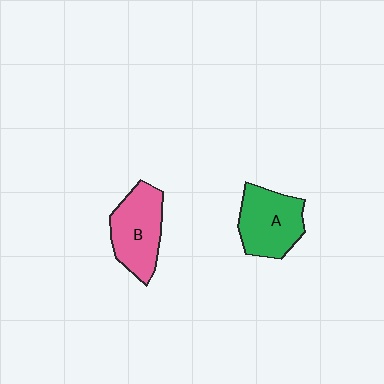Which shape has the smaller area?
Shape A (green).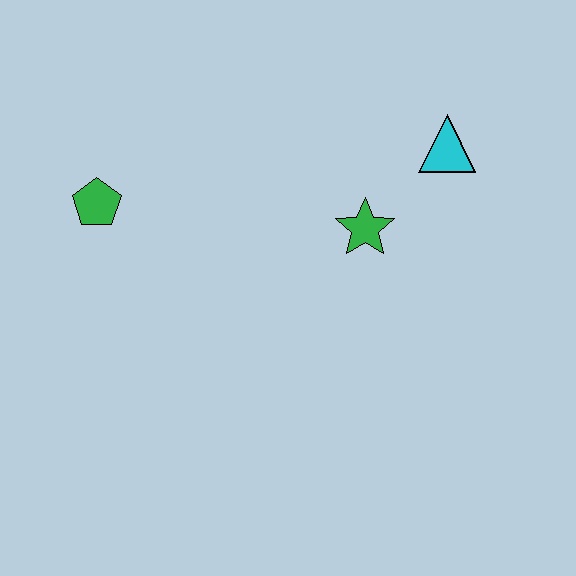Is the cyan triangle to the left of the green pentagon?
No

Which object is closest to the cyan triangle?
The green star is closest to the cyan triangle.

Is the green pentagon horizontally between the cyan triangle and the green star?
No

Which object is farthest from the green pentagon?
The cyan triangle is farthest from the green pentagon.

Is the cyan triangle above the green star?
Yes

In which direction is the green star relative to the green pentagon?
The green star is to the right of the green pentagon.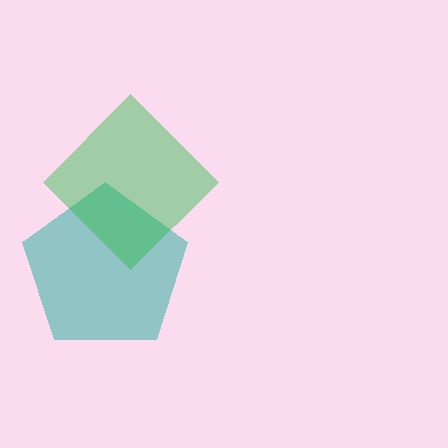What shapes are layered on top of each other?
The layered shapes are: a teal pentagon, a green diamond.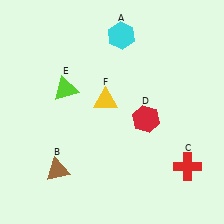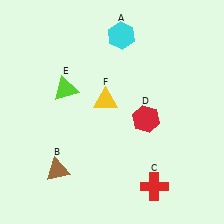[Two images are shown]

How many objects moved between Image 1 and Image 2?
1 object moved between the two images.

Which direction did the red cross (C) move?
The red cross (C) moved left.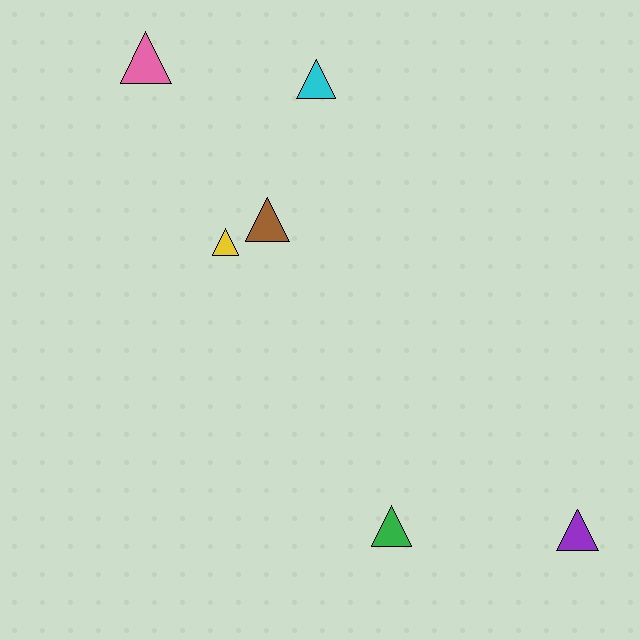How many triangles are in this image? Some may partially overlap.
There are 6 triangles.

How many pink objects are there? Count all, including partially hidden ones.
There is 1 pink object.